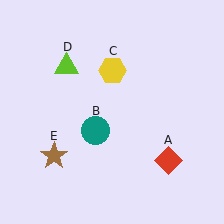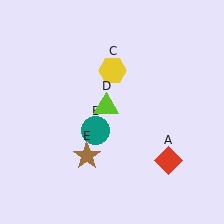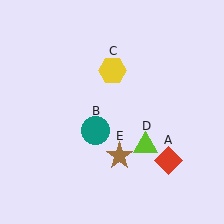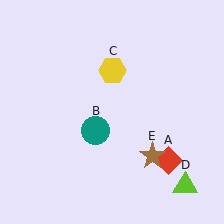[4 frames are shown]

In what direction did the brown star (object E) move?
The brown star (object E) moved right.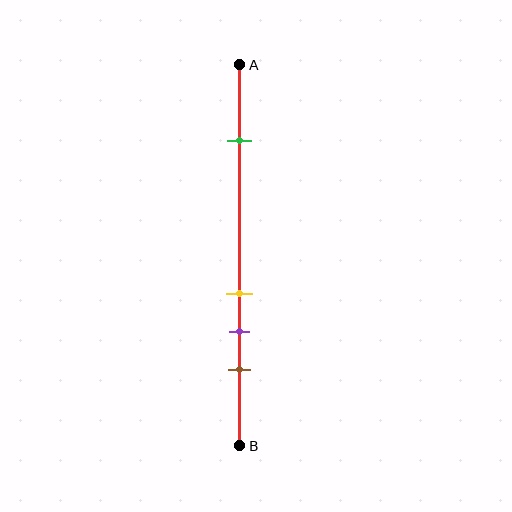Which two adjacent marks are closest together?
The yellow and purple marks are the closest adjacent pair.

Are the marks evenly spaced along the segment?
No, the marks are not evenly spaced.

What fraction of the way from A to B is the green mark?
The green mark is approximately 20% (0.2) of the way from A to B.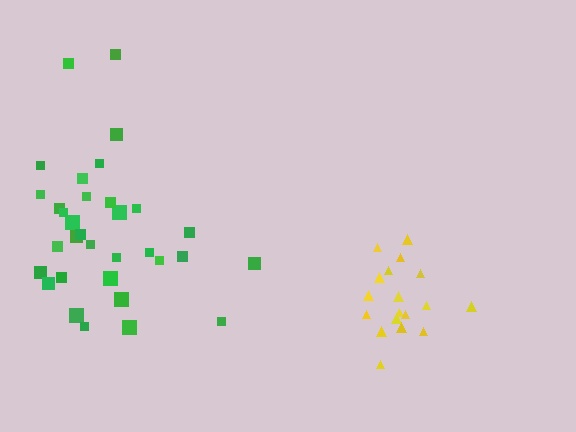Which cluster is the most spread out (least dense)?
Green.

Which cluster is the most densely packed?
Yellow.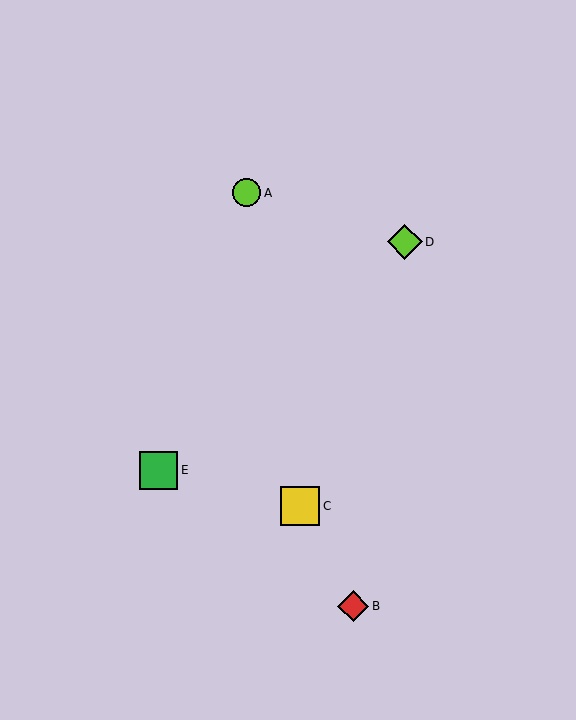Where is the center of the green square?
The center of the green square is at (159, 470).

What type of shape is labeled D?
Shape D is a lime diamond.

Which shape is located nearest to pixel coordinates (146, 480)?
The green square (labeled E) at (159, 470) is nearest to that location.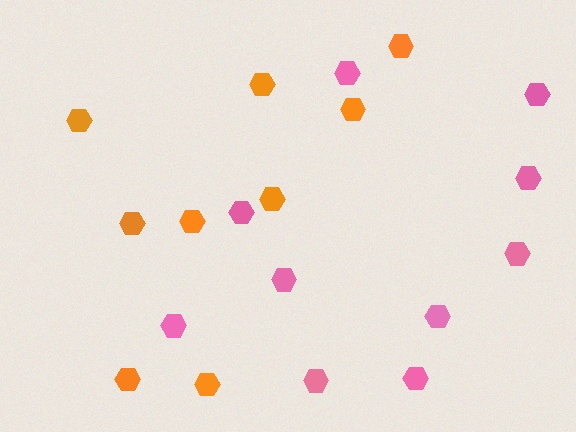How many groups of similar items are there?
There are 2 groups: one group of pink hexagons (10) and one group of orange hexagons (9).